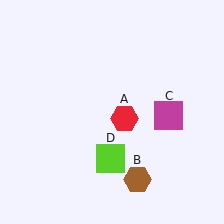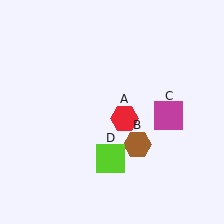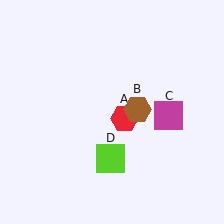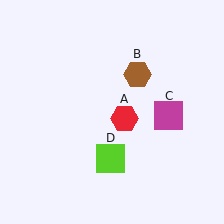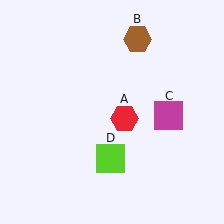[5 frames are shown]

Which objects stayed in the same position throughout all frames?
Red hexagon (object A) and magenta square (object C) and lime square (object D) remained stationary.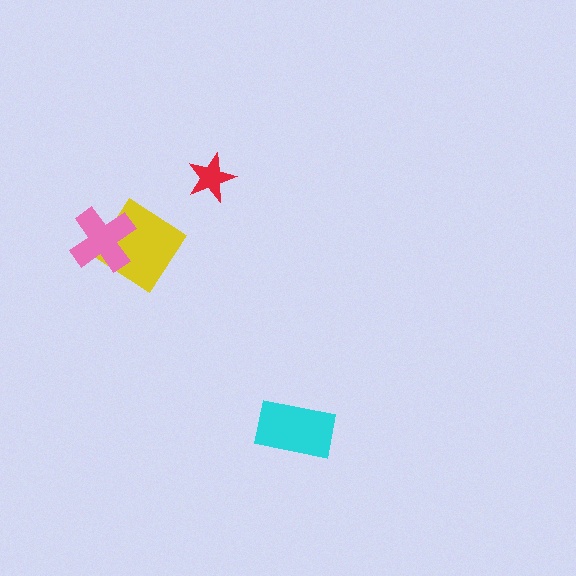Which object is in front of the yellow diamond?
The pink cross is in front of the yellow diamond.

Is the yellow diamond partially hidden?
Yes, it is partially covered by another shape.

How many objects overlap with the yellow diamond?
1 object overlaps with the yellow diamond.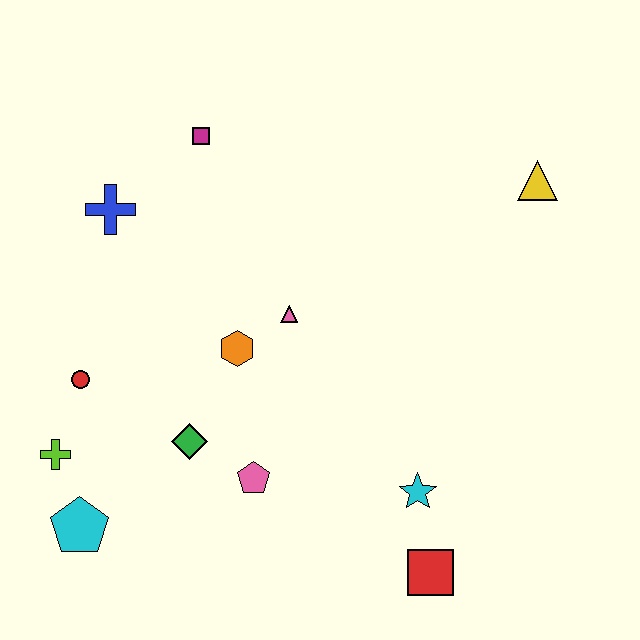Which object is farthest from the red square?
The magenta square is farthest from the red square.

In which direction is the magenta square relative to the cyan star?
The magenta square is above the cyan star.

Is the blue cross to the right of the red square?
No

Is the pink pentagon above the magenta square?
No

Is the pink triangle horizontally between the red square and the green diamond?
Yes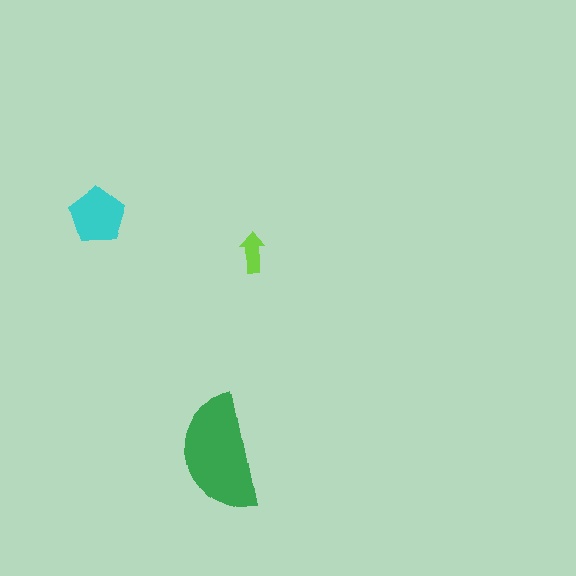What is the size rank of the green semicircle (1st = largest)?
1st.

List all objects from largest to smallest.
The green semicircle, the cyan pentagon, the lime arrow.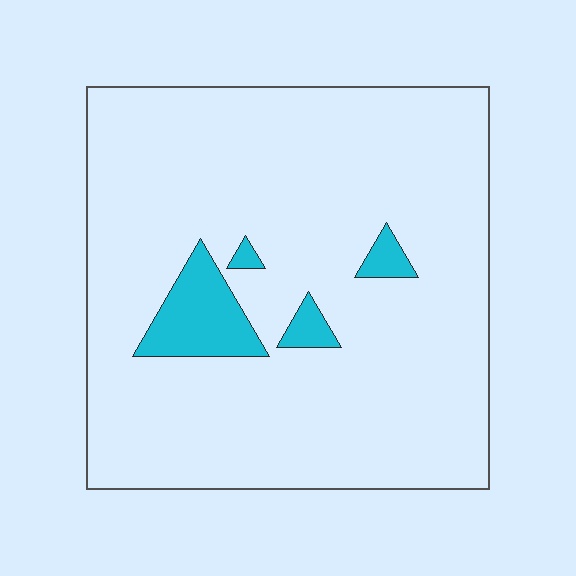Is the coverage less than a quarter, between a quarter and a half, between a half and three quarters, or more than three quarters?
Less than a quarter.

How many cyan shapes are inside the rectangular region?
4.